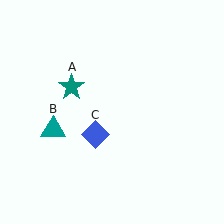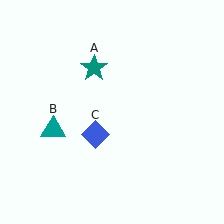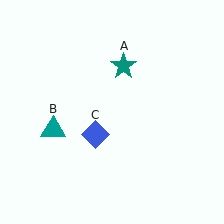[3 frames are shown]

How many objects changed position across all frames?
1 object changed position: teal star (object A).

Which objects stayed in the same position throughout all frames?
Teal triangle (object B) and blue diamond (object C) remained stationary.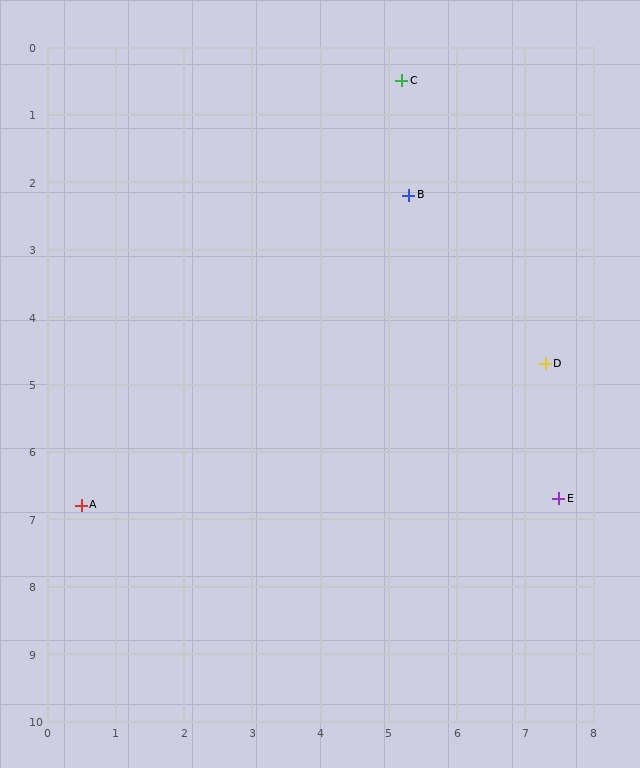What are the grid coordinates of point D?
Point D is at approximately (7.3, 4.7).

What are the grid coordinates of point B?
Point B is at approximately (5.3, 2.2).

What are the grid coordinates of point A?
Point A is at approximately (0.5, 6.8).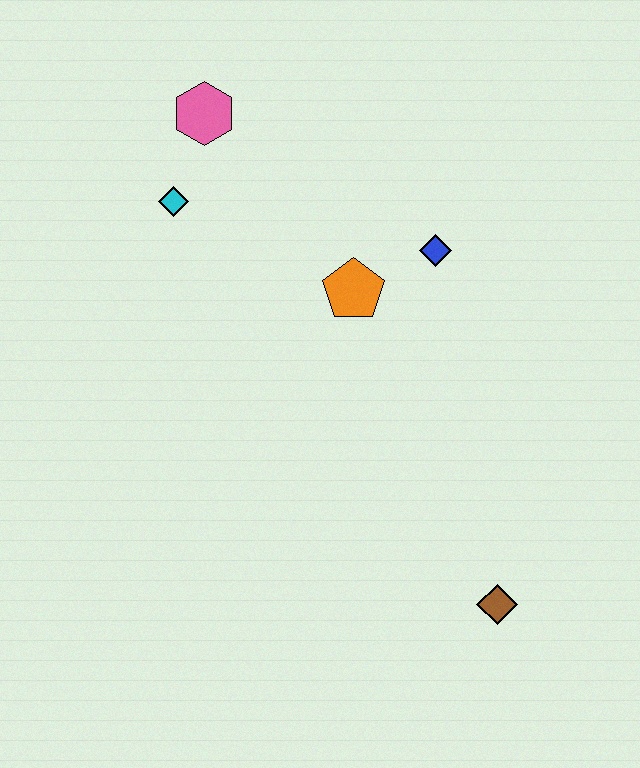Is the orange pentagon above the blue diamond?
No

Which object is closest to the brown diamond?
The orange pentagon is closest to the brown diamond.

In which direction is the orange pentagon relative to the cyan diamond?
The orange pentagon is to the right of the cyan diamond.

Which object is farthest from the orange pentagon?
The brown diamond is farthest from the orange pentagon.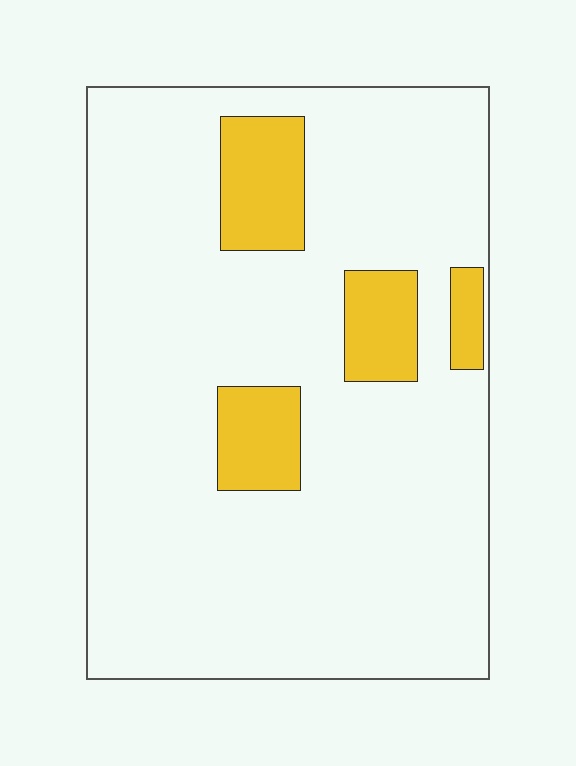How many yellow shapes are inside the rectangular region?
4.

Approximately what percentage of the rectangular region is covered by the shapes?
Approximately 15%.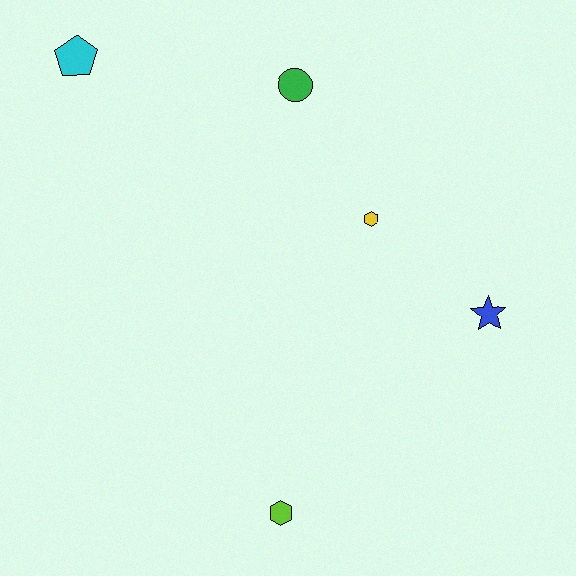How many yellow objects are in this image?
There is 1 yellow object.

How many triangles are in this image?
There are no triangles.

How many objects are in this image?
There are 5 objects.